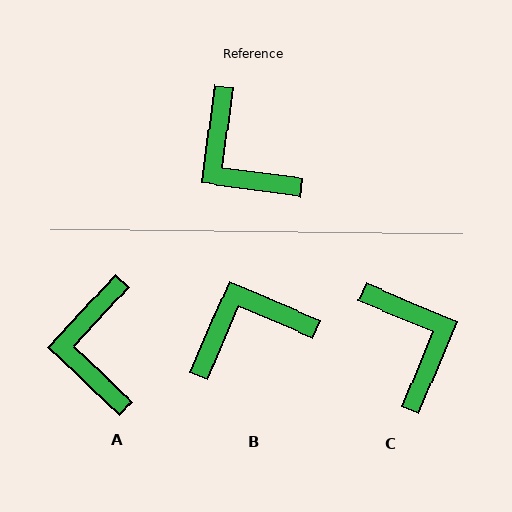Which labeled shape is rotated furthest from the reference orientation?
C, about 165 degrees away.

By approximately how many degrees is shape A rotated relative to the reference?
Approximately 36 degrees clockwise.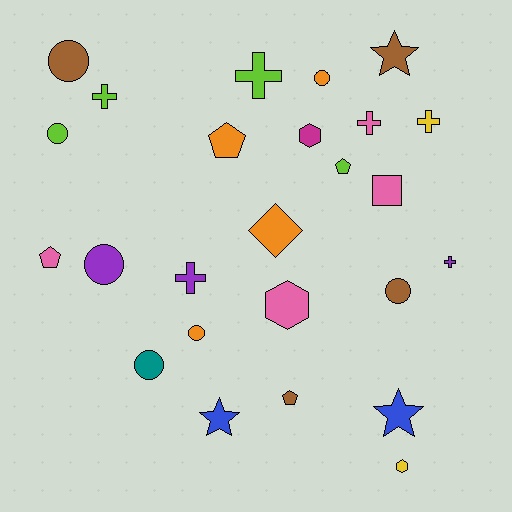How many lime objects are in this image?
There are 4 lime objects.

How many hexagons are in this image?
There are 3 hexagons.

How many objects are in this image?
There are 25 objects.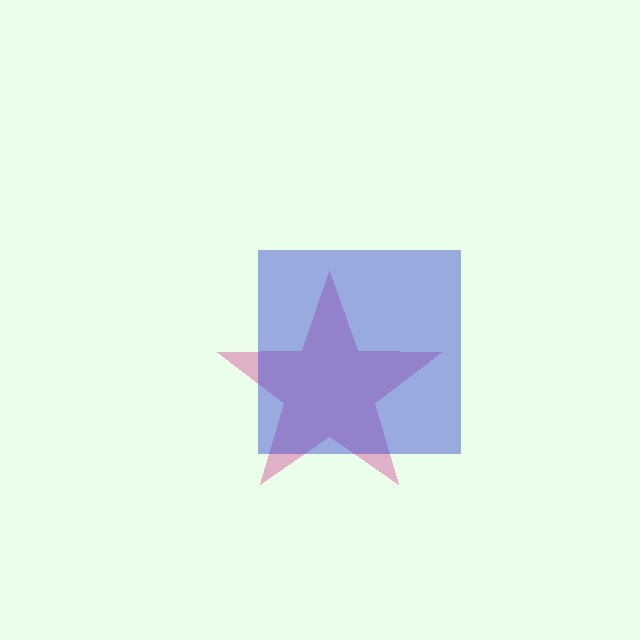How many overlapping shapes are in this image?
There are 2 overlapping shapes in the image.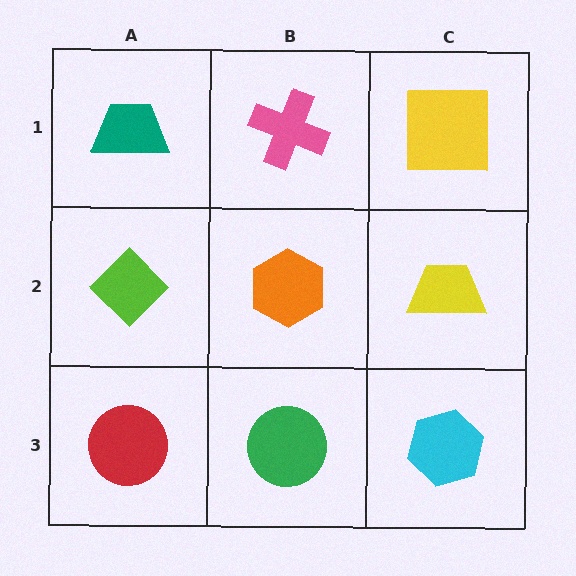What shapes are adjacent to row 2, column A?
A teal trapezoid (row 1, column A), a red circle (row 3, column A), an orange hexagon (row 2, column B).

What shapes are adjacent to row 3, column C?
A yellow trapezoid (row 2, column C), a green circle (row 3, column B).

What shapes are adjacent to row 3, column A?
A lime diamond (row 2, column A), a green circle (row 3, column B).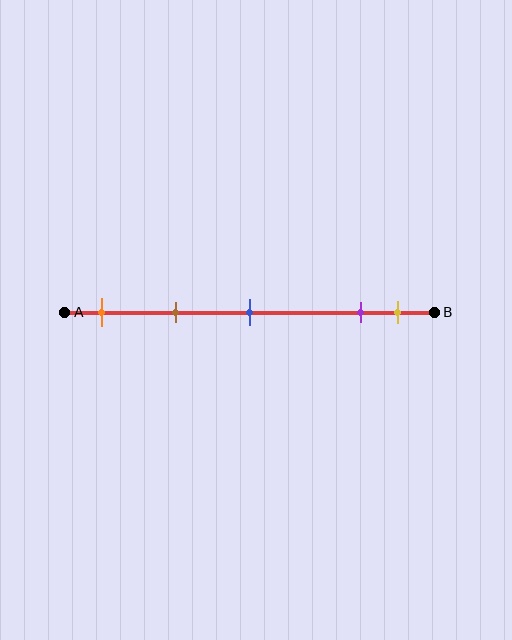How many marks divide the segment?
There are 5 marks dividing the segment.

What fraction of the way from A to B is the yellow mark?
The yellow mark is approximately 90% (0.9) of the way from A to B.